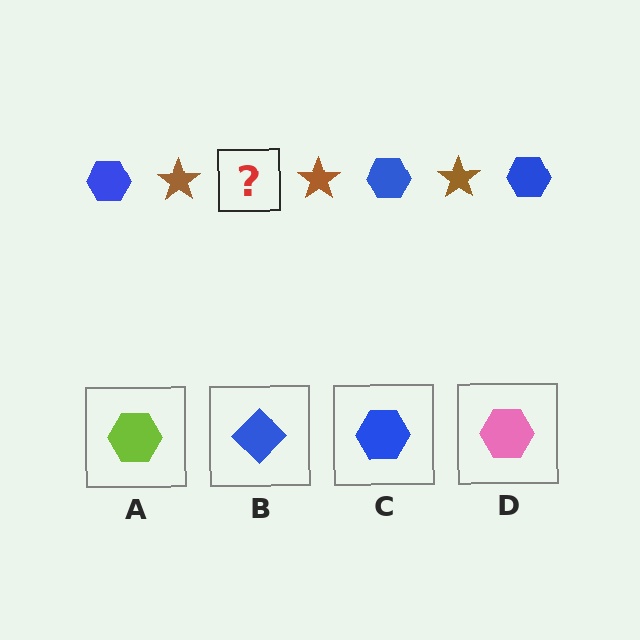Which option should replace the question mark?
Option C.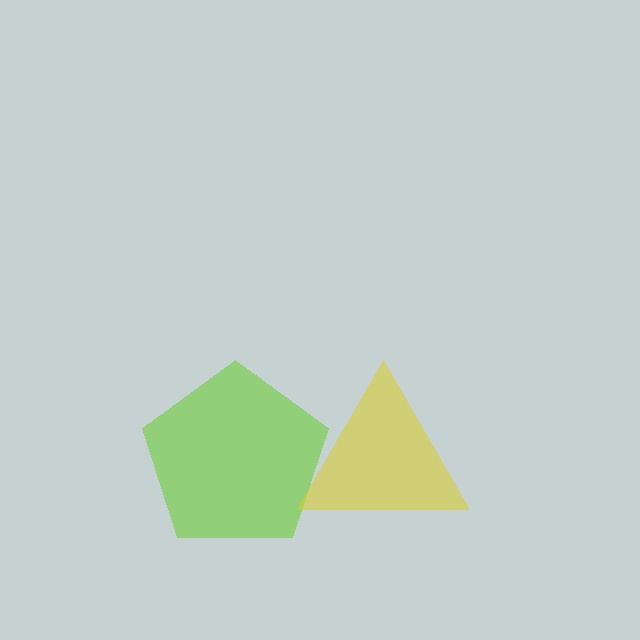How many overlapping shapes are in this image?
There are 2 overlapping shapes in the image.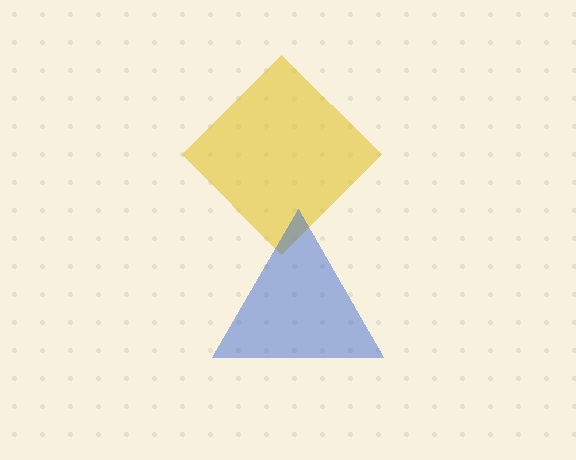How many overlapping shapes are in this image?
There are 2 overlapping shapes in the image.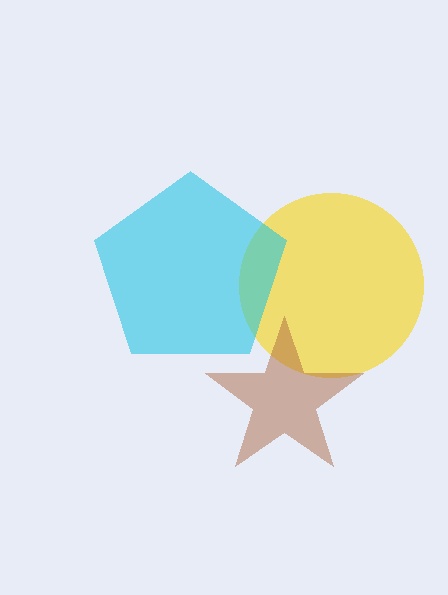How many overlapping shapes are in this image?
There are 3 overlapping shapes in the image.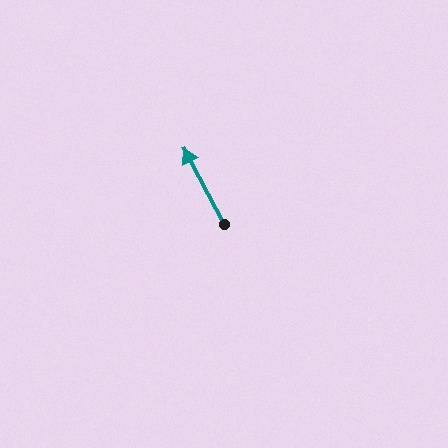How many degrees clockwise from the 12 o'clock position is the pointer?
Approximately 332 degrees.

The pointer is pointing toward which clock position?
Roughly 11 o'clock.